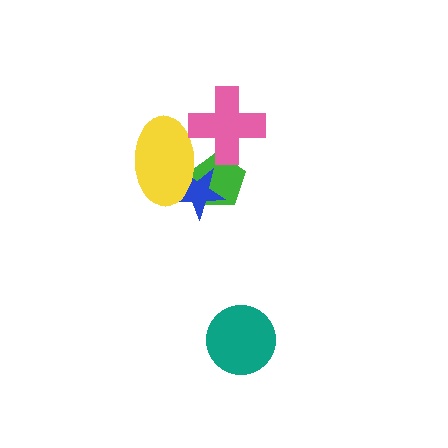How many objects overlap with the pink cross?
2 objects overlap with the pink cross.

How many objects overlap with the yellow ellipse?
3 objects overlap with the yellow ellipse.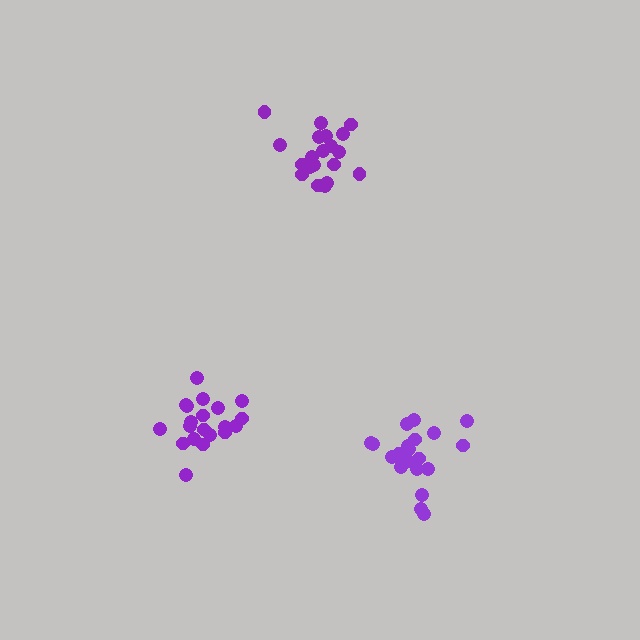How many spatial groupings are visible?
There are 3 spatial groupings.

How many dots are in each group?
Group 1: 20 dots, Group 2: 20 dots, Group 3: 21 dots (61 total).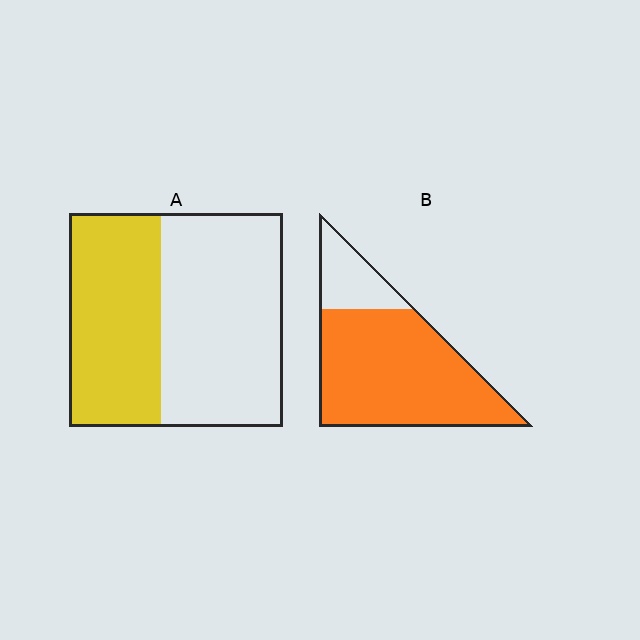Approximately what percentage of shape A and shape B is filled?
A is approximately 45% and B is approximately 80%.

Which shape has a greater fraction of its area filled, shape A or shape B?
Shape B.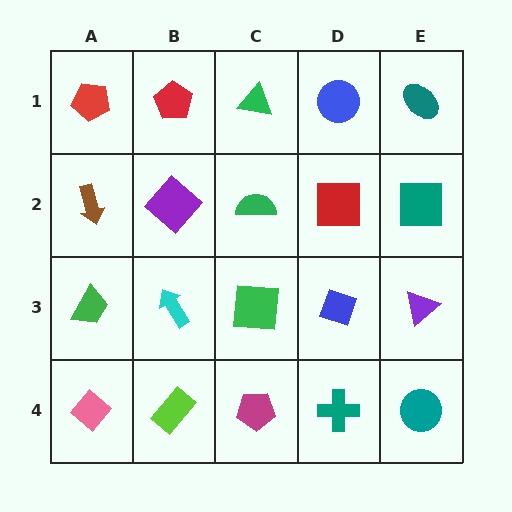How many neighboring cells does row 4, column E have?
2.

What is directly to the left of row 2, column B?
A brown arrow.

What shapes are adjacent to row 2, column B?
A red pentagon (row 1, column B), a cyan arrow (row 3, column B), a brown arrow (row 2, column A), a green semicircle (row 2, column C).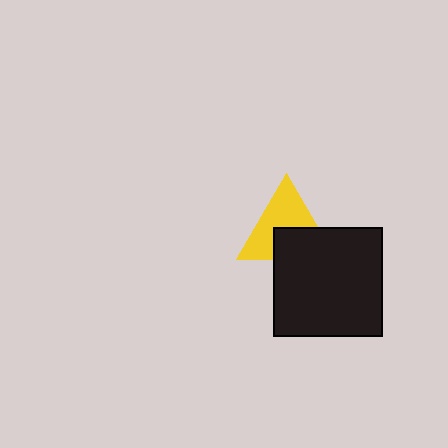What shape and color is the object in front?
The object in front is a black square.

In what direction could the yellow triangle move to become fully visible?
The yellow triangle could move up. That would shift it out from behind the black square entirely.